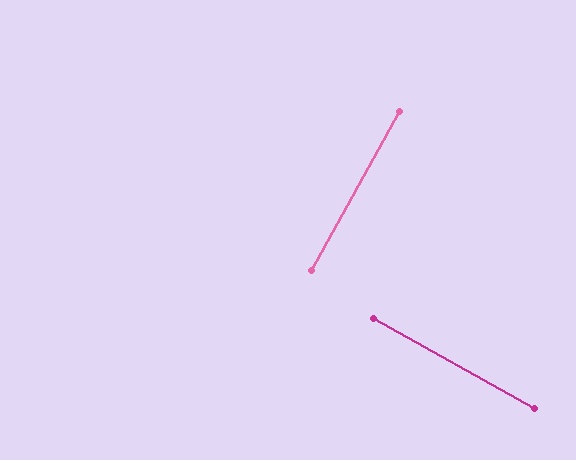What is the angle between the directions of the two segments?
Approximately 90 degrees.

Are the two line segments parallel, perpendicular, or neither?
Perpendicular — they meet at approximately 90°.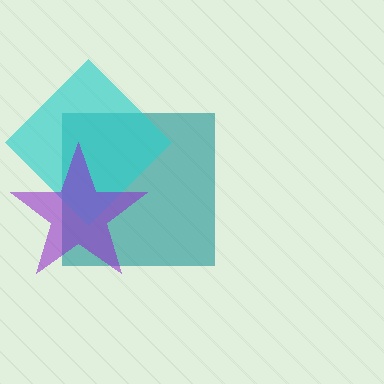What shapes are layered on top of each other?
The layered shapes are: a teal square, a cyan diamond, a purple star.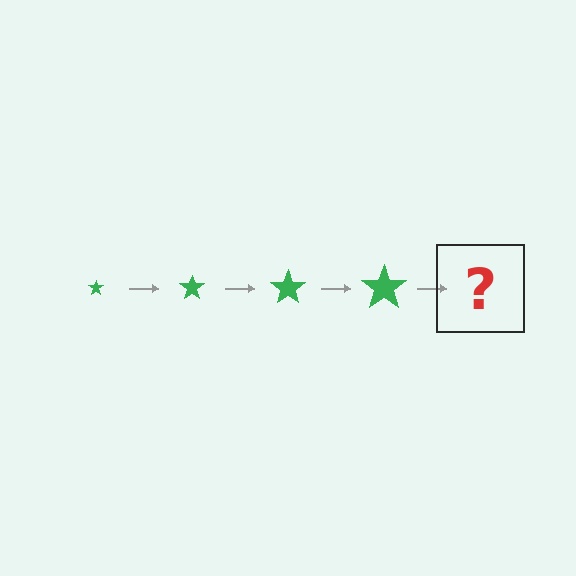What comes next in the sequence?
The next element should be a green star, larger than the previous one.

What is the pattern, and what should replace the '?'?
The pattern is that the star gets progressively larger each step. The '?' should be a green star, larger than the previous one.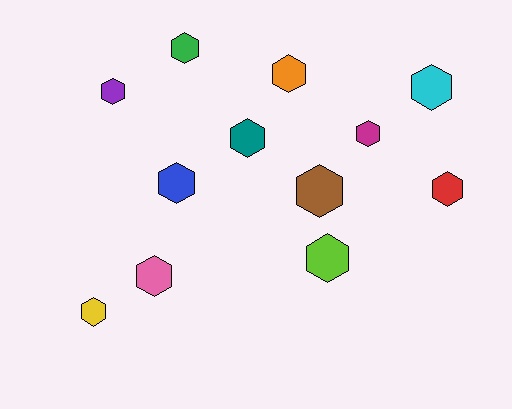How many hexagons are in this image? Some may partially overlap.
There are 12 hexagons.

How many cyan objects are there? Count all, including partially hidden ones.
There is 1 cyan object.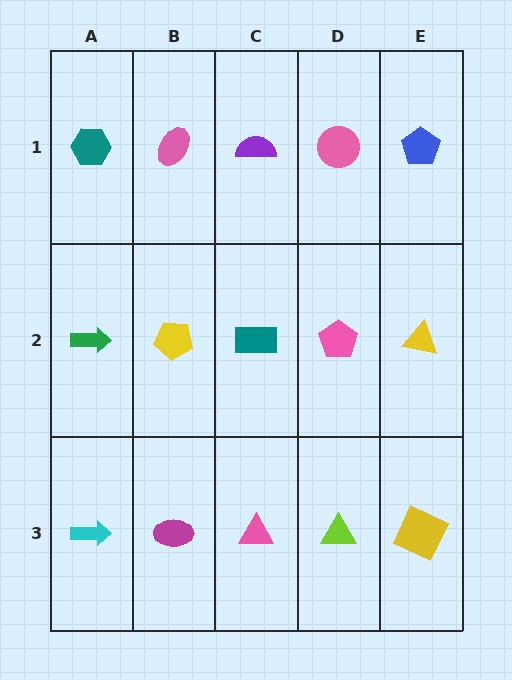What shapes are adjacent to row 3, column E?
A yellow triangle (row 2, column E), a lime triangle (row 3, column D).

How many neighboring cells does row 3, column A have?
2.